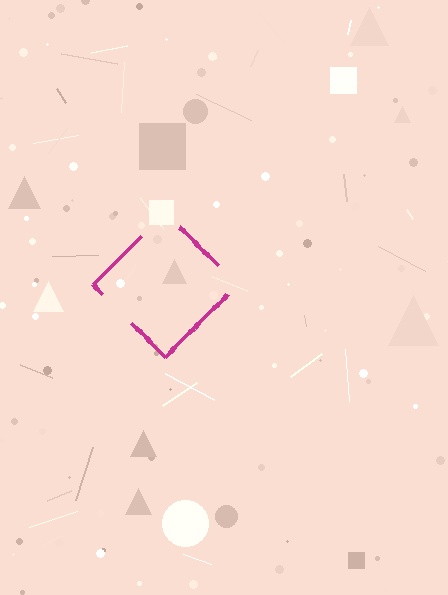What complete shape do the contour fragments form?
The contour fragments form a diamond.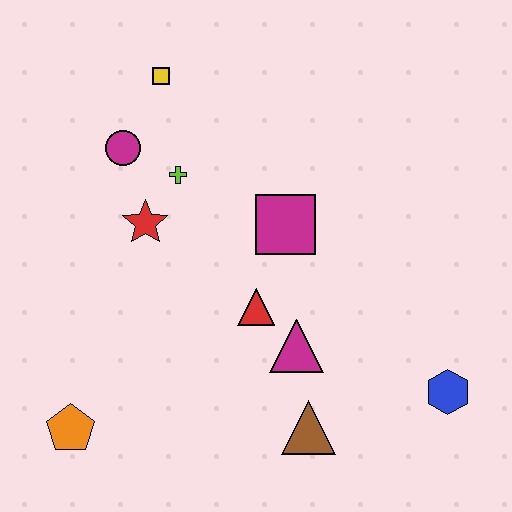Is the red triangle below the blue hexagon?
No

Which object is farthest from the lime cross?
The blue hexagon is farthest from the lime cross.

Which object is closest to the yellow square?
The magenta circle is closest to the yellow square.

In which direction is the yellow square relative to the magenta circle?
The yellow square is above the magenta circle.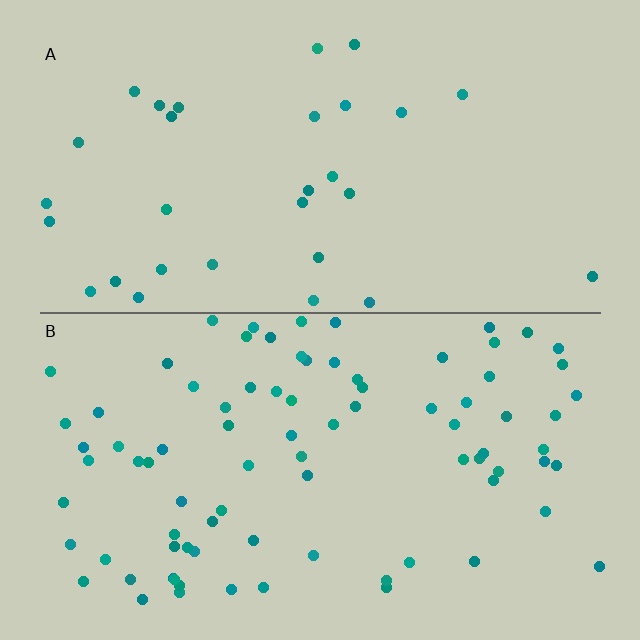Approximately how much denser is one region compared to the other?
Approximately 2.8× — region B over region A.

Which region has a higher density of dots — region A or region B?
B (the bottom).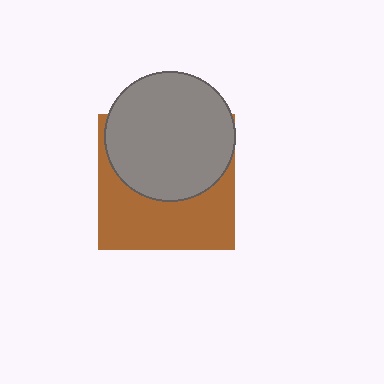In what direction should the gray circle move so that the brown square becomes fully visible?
The gray circle should move up. That is the shortest direction to clear the overlap and leave the brown square fully visible.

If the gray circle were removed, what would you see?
You would see the complete brown square.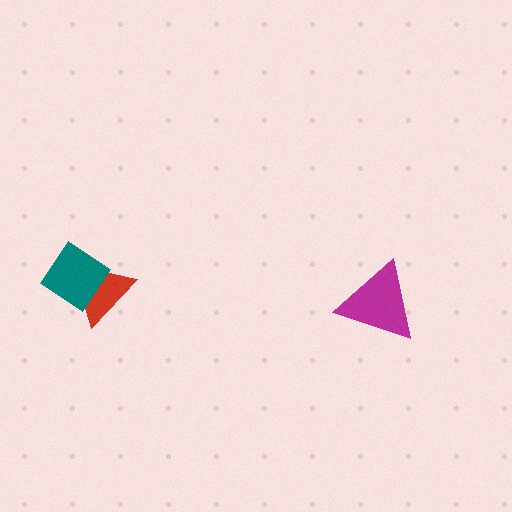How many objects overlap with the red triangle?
1 object overlaps with the red triangle.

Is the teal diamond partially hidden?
No, no other shape covers it.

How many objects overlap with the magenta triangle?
0 objects overlap with the magenta triangle.